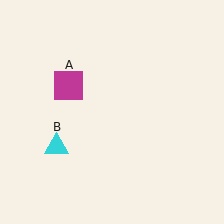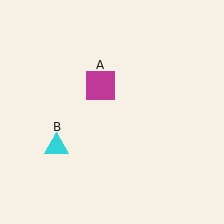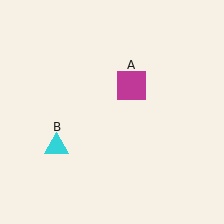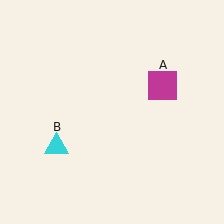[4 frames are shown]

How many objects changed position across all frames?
1 object changed position: magenta square (object A).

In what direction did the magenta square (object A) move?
The magenta square (object A) moved right.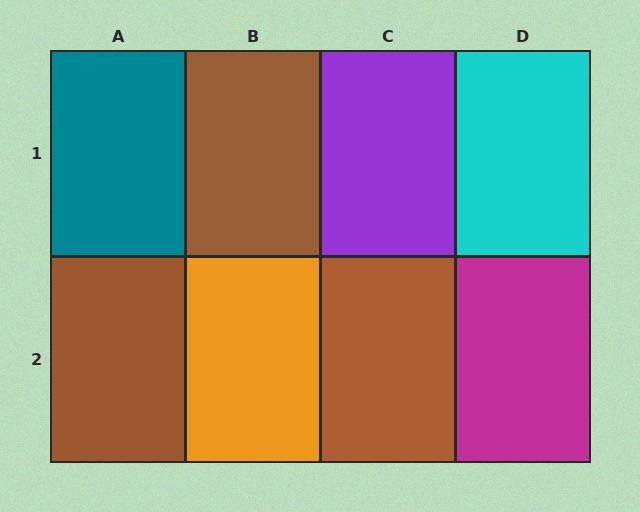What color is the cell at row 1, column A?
Teal.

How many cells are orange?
1 cell is orange.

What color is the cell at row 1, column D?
Cyan.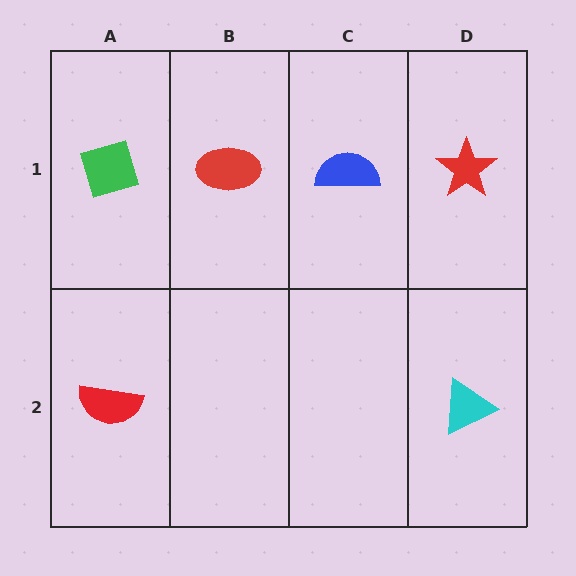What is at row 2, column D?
A cyan triangle.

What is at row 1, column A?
A green diamond.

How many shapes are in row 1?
4 shapes.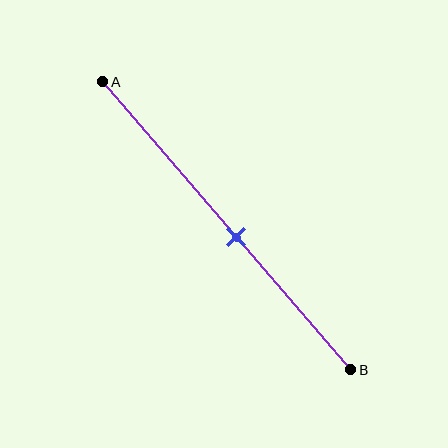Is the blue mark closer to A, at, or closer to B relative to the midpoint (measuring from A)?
The blue mark is closer to point B than the midpoint of segment AB.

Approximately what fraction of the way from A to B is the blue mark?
The blue mark is approximately 55% of the way from A to B.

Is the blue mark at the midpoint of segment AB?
No, the mark is at about 55% from A, not at the 50% midpoint.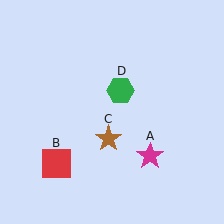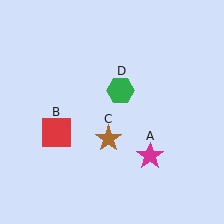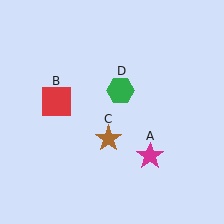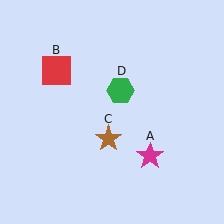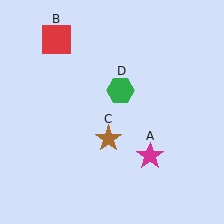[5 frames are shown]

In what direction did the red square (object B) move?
The red square (object B) moved up.